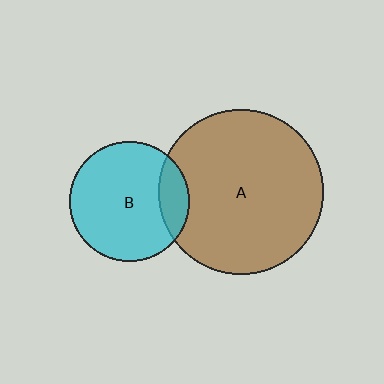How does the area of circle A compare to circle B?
Approximately 1.9 times.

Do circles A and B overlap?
Yes.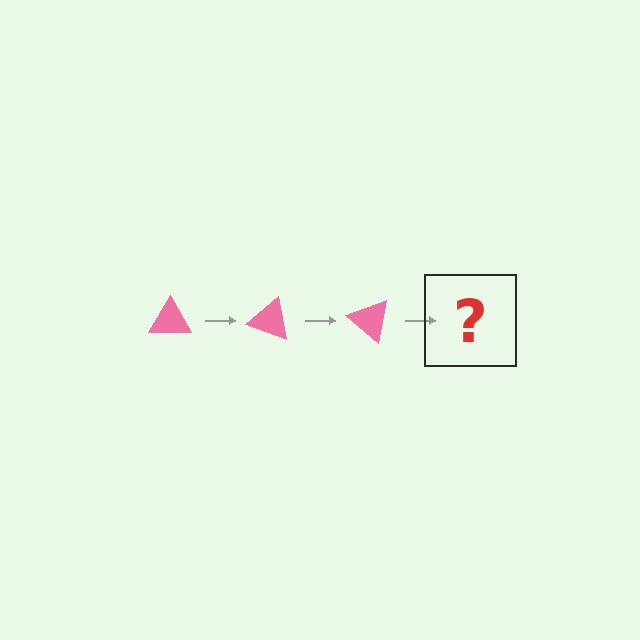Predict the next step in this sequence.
The next step is a pink triangle rotated 60 degrees.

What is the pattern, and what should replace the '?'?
The pattern is that the triangle rotates 20 degrees each step. The '?' should be a pink triangle rotated 60 degrees.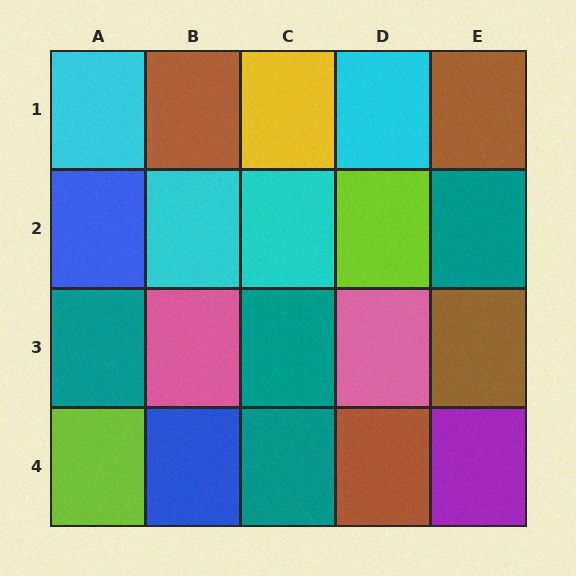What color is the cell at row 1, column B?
Brown.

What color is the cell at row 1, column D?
Cyan.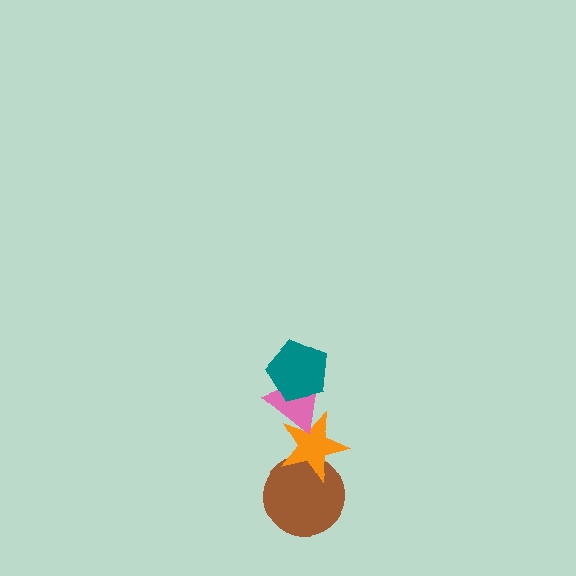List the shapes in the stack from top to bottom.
From top to bottom: the teal pentagon, the pink triangle, the orange star, the brown circle.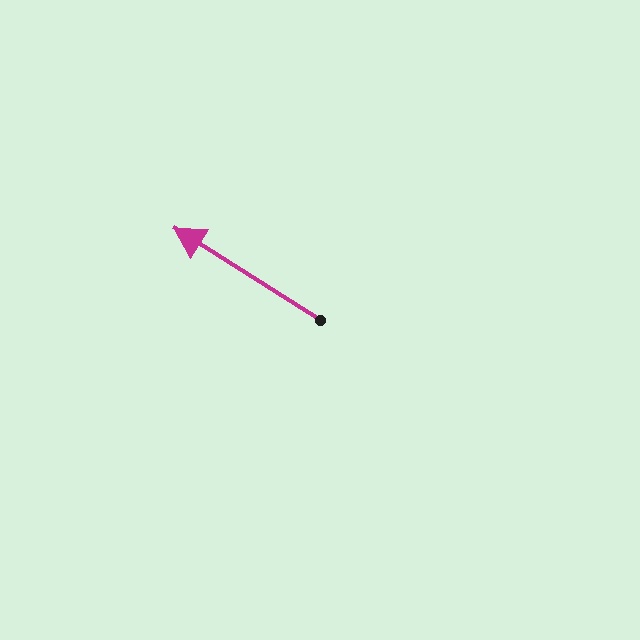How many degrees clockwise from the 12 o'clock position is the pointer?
Approximately 302 degrees.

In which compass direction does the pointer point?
Northwest.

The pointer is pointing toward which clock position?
Roughly 10 o'clock.